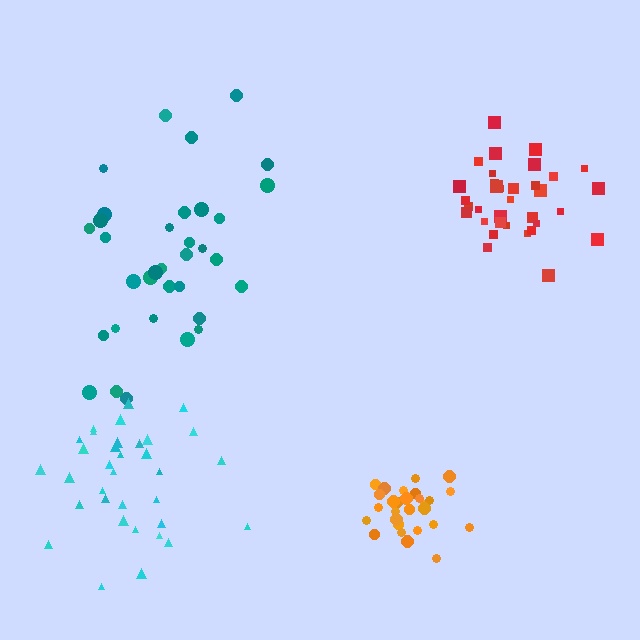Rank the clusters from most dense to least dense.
orange, red, cyan, teal.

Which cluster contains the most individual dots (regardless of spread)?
Teal (34).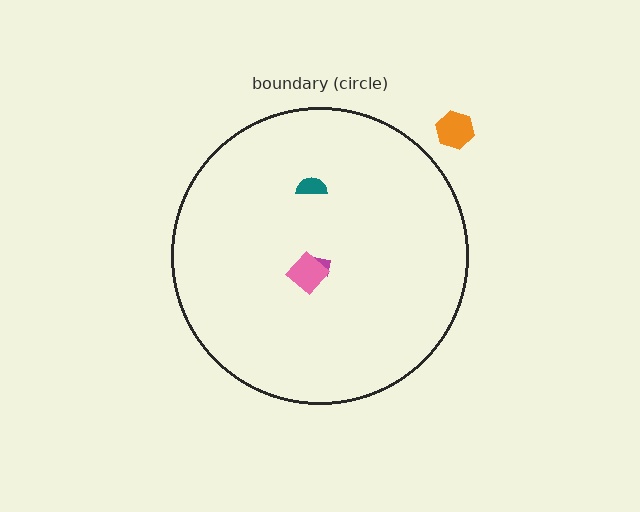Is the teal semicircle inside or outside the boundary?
Inside.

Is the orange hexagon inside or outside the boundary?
Outside.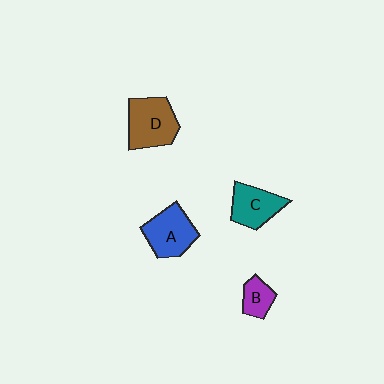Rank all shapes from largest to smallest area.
From largest to smallest: D (brown), A (blue), C (teal), B (purple).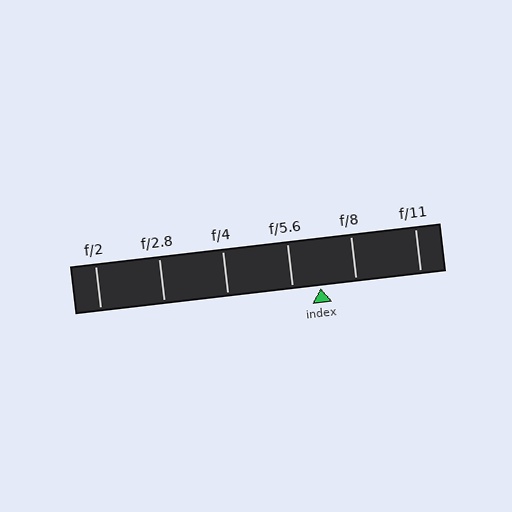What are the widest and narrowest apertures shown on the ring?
The widest aperture shown is f/2 and the narrowest is f/11.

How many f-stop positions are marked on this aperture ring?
There are 6 f-stop positions marked.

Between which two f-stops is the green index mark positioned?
The index mark is between f/5.6 and f/8.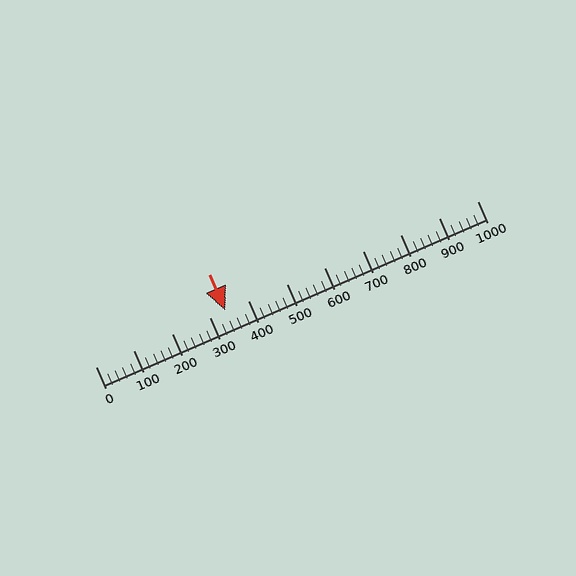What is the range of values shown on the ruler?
The ruler shows values from 0 to 1000.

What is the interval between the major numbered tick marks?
The major tick marks are spaced 100 units apart.